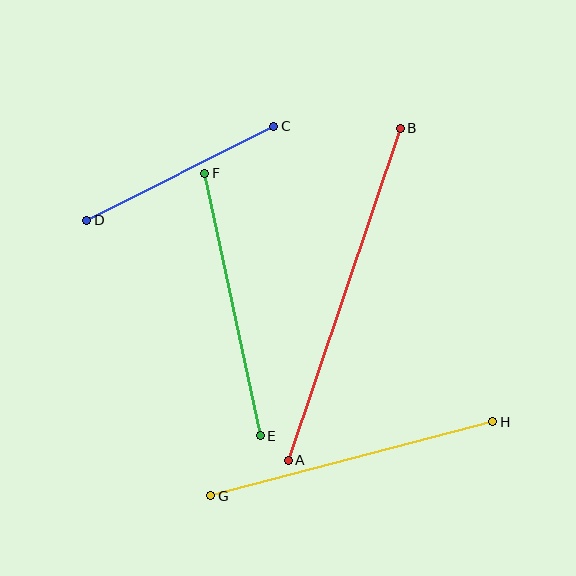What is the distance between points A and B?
The distance is approximately 350 pixels.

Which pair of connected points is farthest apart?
Points A and B are farthest apart.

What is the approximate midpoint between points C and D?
The midpoint is at approximately (180, 173) pixels.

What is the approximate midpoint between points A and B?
The midpoint is at approximately (344, 294) pixels.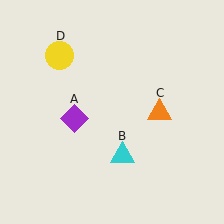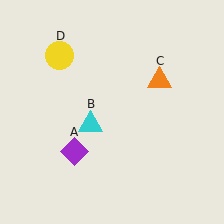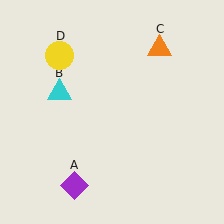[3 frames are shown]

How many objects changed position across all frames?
3 objects changed position: purple diamond (object A), cyan triangle (object B), orange triangle (object C).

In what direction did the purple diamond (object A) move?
The purple diamond (object A) moved down.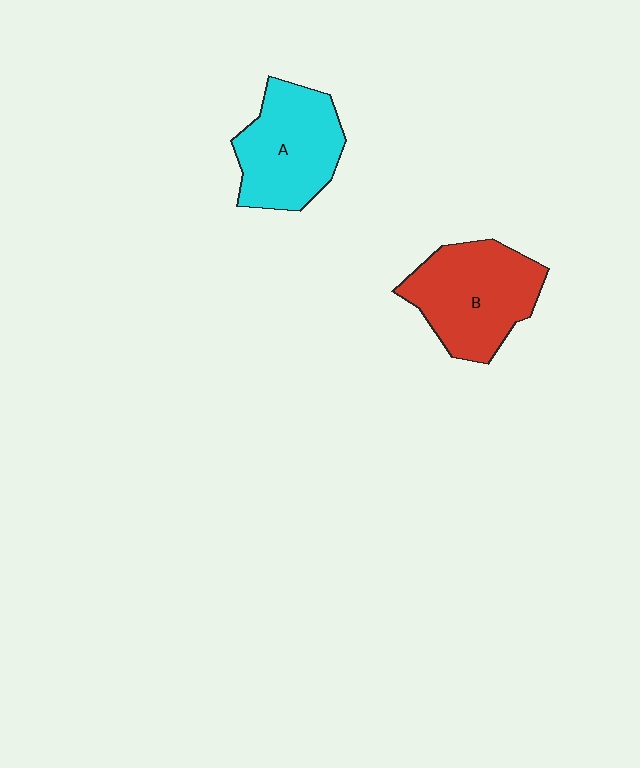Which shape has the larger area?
Shape B (red).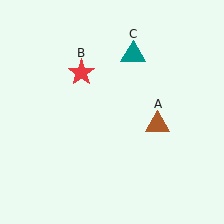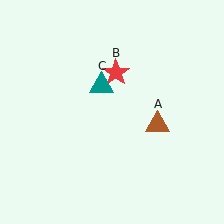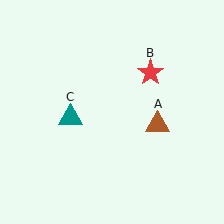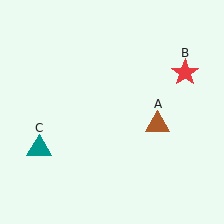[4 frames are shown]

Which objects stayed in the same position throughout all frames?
Brown triangle (object A) remained stationary.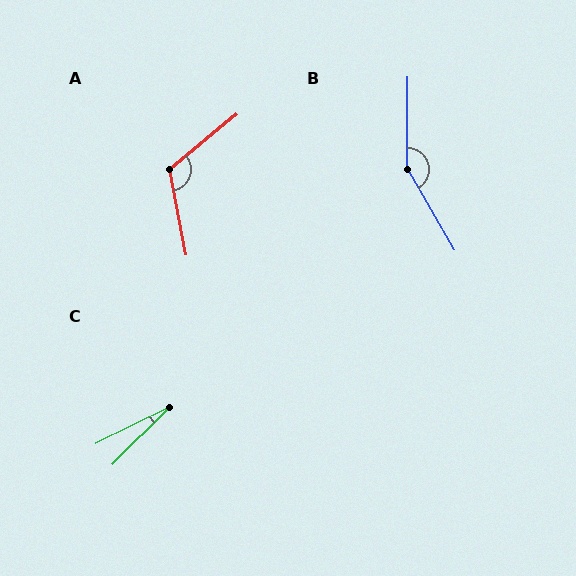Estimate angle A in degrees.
Approximately 118 degrees.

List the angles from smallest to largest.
C (18°), A (118°), B (150°).